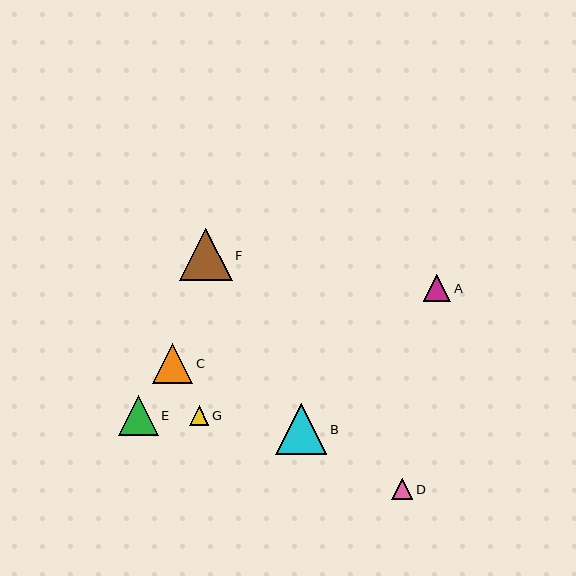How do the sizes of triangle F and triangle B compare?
Triangle F and triangle B are approximately the same size.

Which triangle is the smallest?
Triangle G is the smallest with a size of approximately 19 pixels.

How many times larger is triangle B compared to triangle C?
Triangle B is approximately 1.3 times the size of triangle C.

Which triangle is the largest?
Triangle F is the largest with a size of approximately 52 pixels.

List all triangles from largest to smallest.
From largest to smallest: F, B, C, E, A, D, G.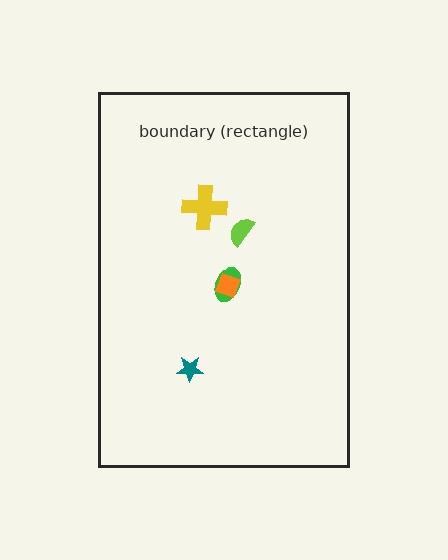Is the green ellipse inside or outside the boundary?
Inside.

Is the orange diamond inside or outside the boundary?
Inside.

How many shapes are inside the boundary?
5 inside, 0 outside.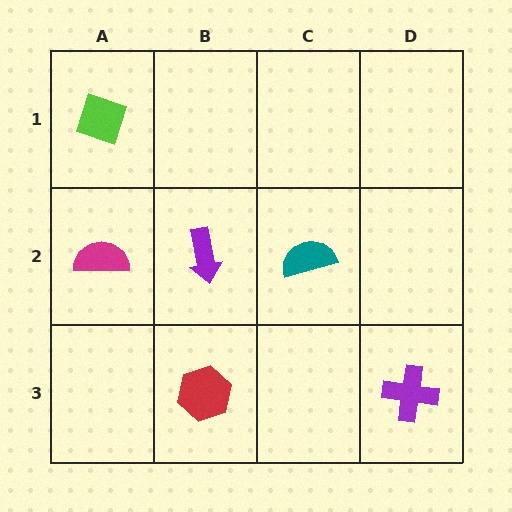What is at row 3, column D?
A purple cross.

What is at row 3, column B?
A red hexagon.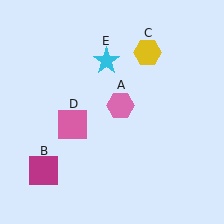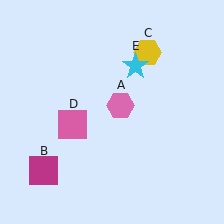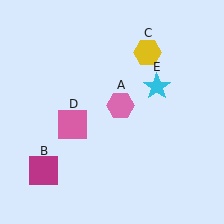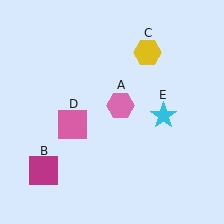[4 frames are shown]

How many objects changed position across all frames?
1 object changed position: cyan star (object E).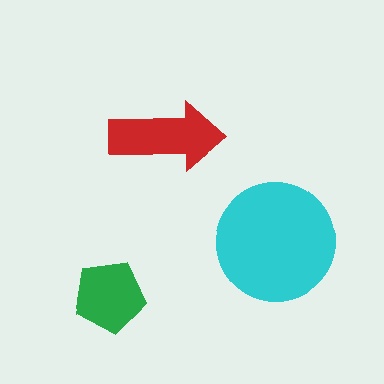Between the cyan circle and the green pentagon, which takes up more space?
The cyan circle.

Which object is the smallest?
The green pentagon.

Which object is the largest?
The cyan circle.